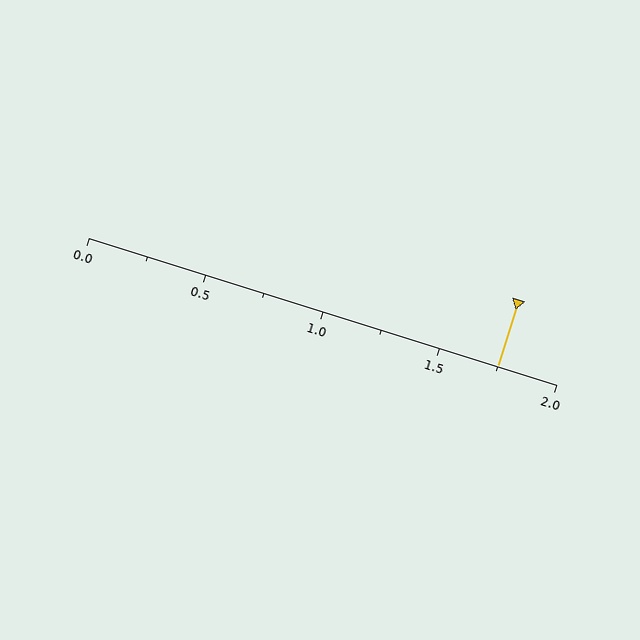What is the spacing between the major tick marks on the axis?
The major ticks are spaced 0.5 apart.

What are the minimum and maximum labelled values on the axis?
The axis runs from 0.0 to 2.0.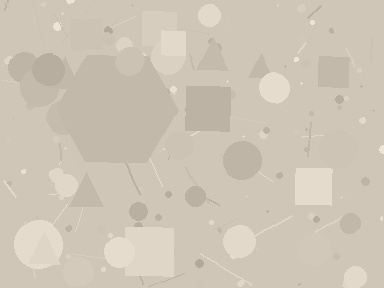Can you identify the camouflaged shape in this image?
The camouflaged shape is a hexagon.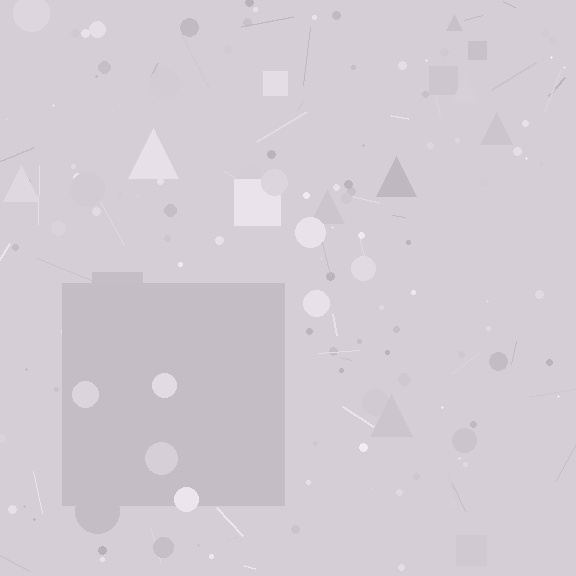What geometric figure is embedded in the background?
A square is embedded in the background.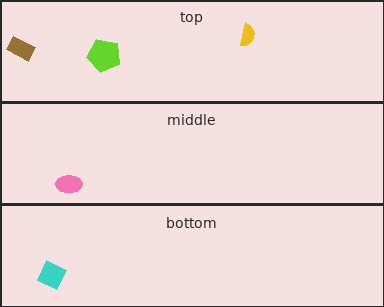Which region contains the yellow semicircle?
The top region.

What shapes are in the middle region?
The pink ellipse.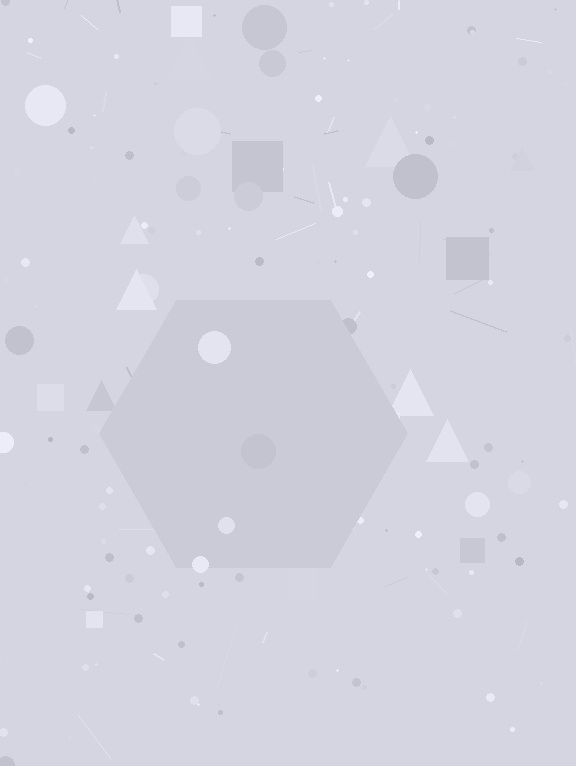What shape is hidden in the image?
A hexagon is hidden in the image.